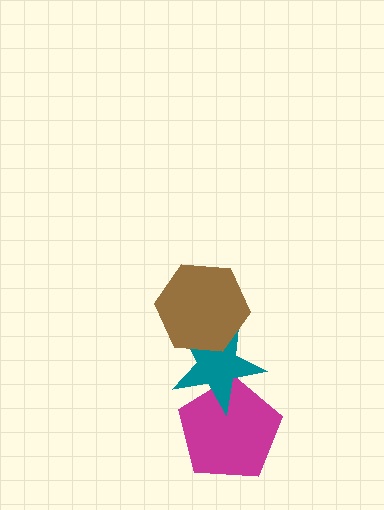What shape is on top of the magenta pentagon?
The teal star is on top of the magenta pentagon.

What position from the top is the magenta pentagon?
The magenta pentagon is 3rd from the top.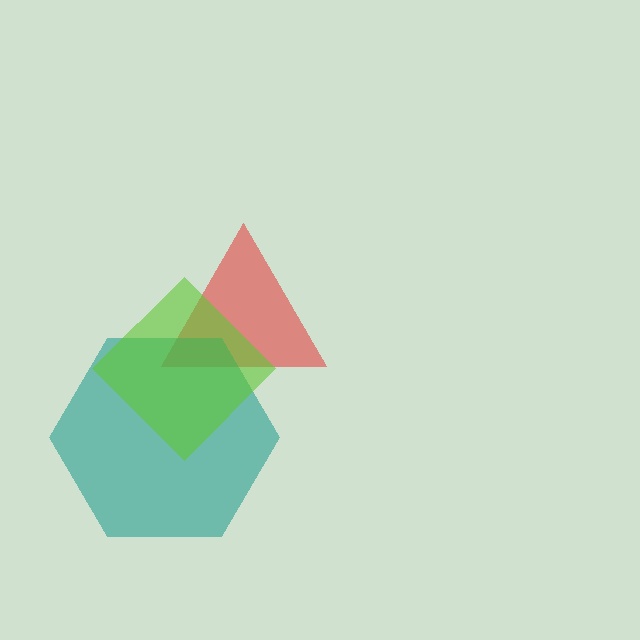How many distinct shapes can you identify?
There are 3 distinct shapes: a red triangle, a teal hexagon, a lime diamond.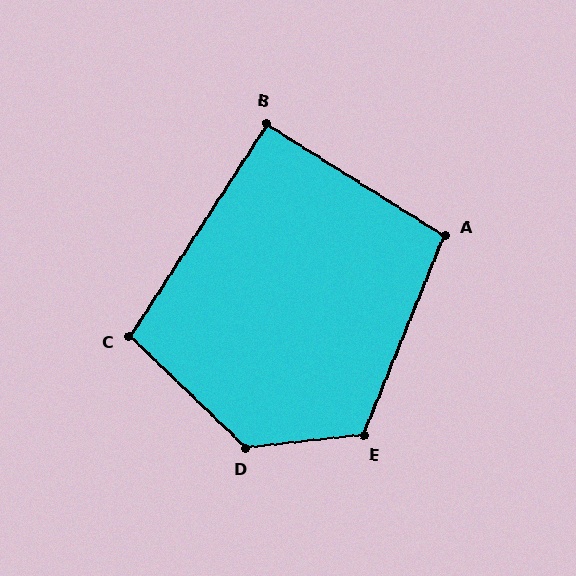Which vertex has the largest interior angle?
D, at approximately 130 degrees.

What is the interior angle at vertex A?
Approximately 100 degrees (obtuse).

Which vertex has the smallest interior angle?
B, at approximately 91 degrees.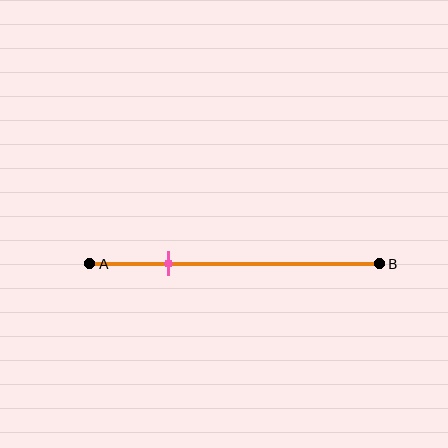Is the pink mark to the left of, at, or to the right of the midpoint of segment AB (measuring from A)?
The pink mark is to the left of the midpoint of segment AB.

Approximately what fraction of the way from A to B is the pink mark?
The pink mark is approximately 25% of the way from A to B.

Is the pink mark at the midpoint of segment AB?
No, the mark is at about 25% from A, not at the 50% midpoint.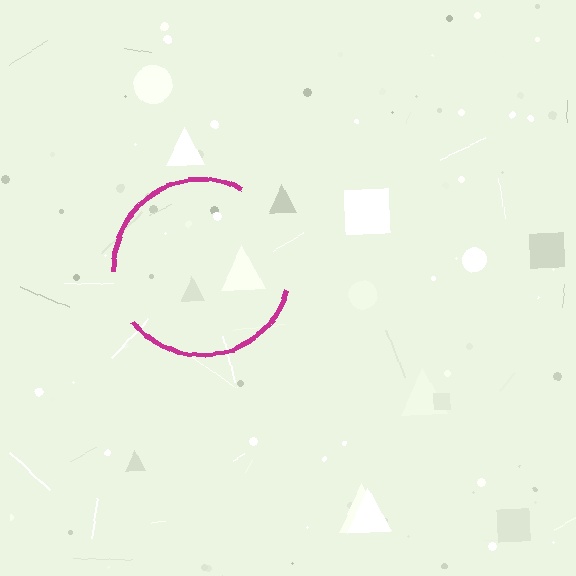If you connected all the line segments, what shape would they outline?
They would outline a circle.